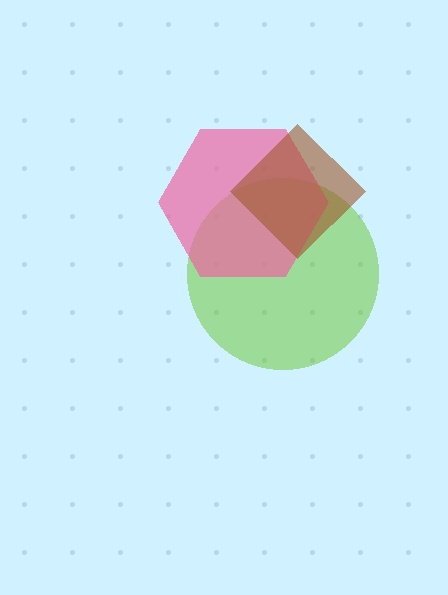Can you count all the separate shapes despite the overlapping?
Yes, there are 3 separate shapes.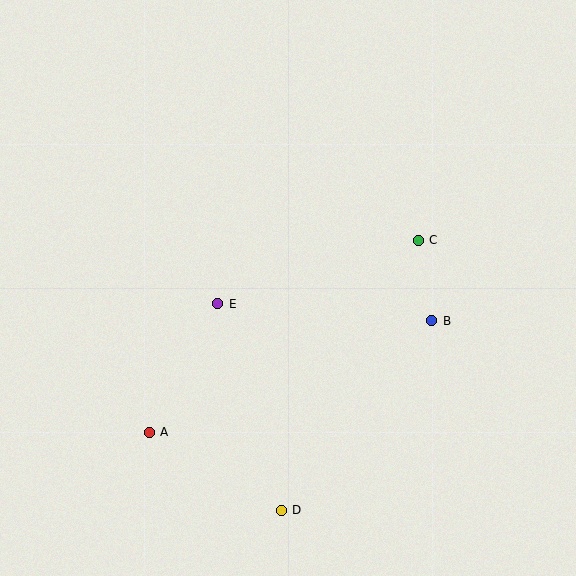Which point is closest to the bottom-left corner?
Point A is closest to the bottom-left corner.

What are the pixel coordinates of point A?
Point A is at (149, 432).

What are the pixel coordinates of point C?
Point C is at (418, 240).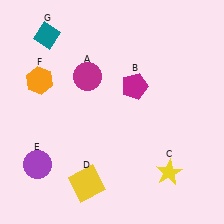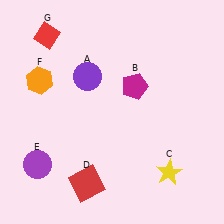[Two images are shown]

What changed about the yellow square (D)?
In Image 1, D is yellow. In Image 2, it changed to red.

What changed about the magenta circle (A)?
In Image 1, A is magenta. In Image 2, it changed to purple.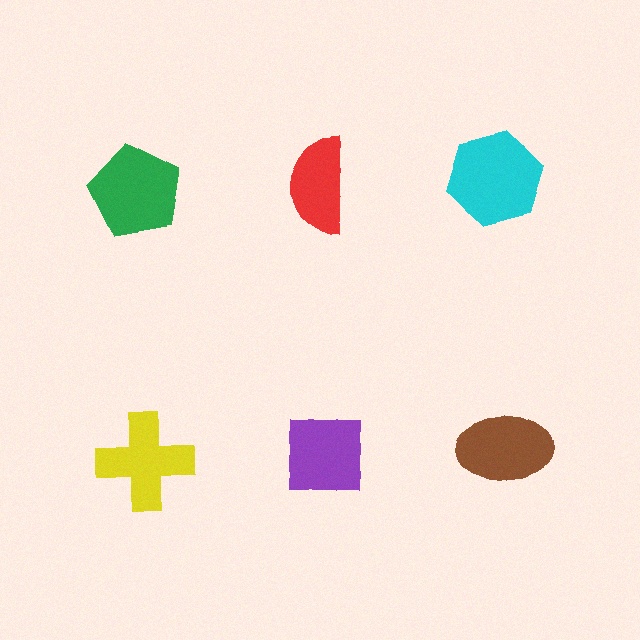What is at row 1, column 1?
A green pentagon.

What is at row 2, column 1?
A yellow cross.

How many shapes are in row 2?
3 shapes.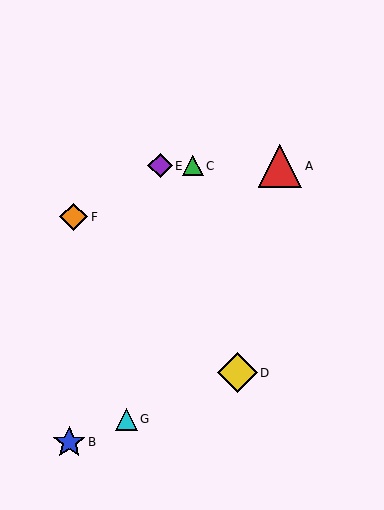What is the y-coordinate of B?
Object B is at y≈442.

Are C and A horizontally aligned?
Yes, both are at y≈166.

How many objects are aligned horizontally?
3 objects (A, C, E) are aligned horizontally.